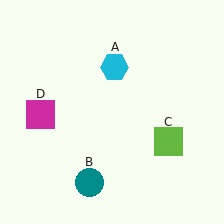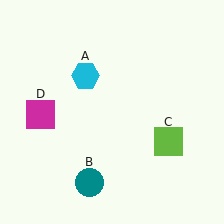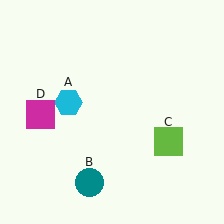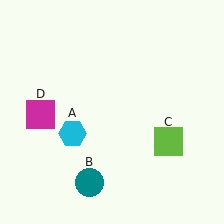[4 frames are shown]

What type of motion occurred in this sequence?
The cyan hexagon (object A) rotated counterclockwise around the center of the scene.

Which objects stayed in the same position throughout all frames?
Teal circle (object B) and lime square (object C) and magenta square (object D) remained stationary.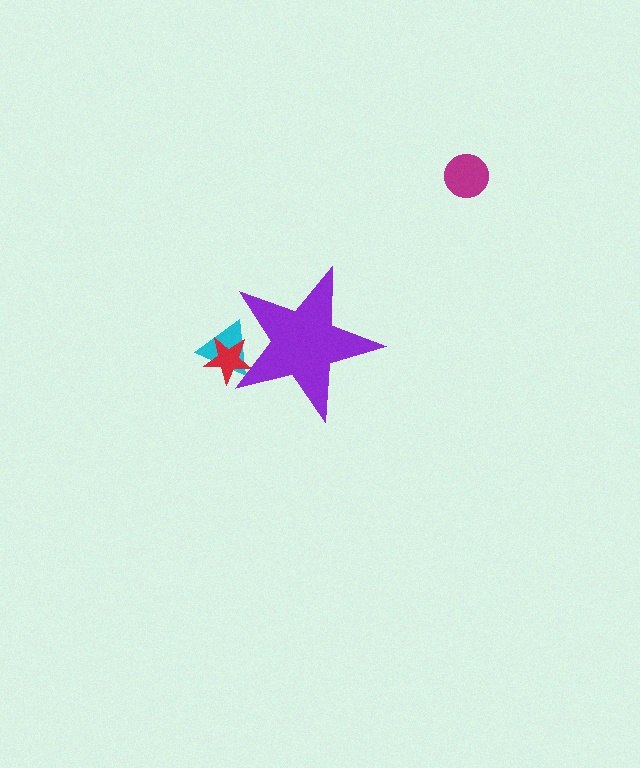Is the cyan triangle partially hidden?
Yes, the cyan triangle is partially hidden behind the purple star.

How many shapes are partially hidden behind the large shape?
2 shapes are partially hidden.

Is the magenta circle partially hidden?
No, the magenta circle is fully visible.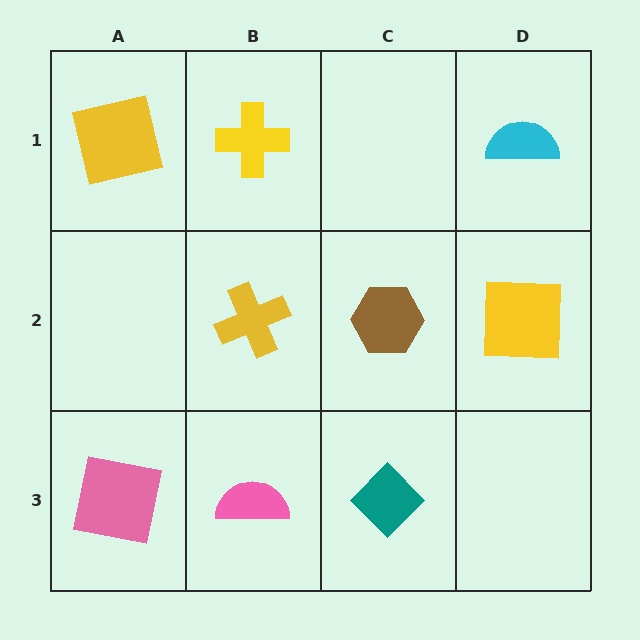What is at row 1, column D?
A cyan semicircle.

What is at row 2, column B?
A yellow cross.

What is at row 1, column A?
A yellow square.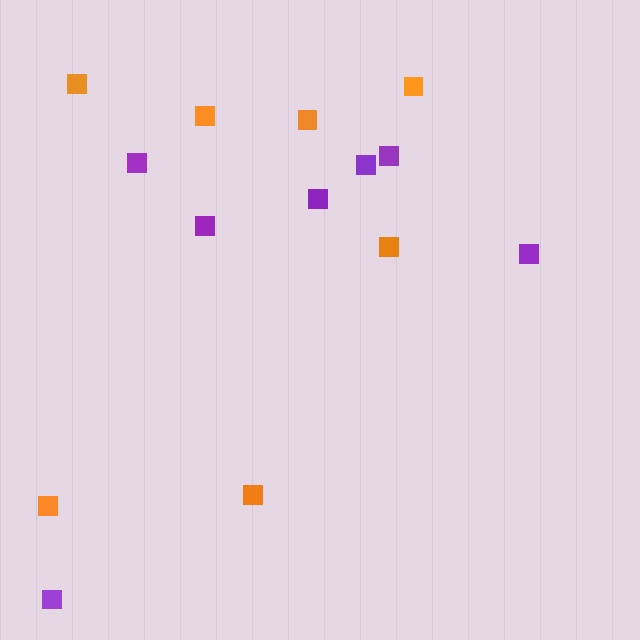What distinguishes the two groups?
There are 2 groups: one group of orange squares (7) and one group of purple squares (7).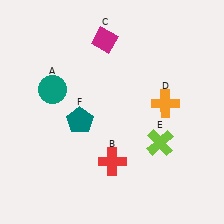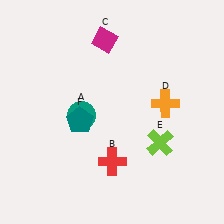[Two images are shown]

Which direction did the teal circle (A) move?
The teal circle (A) moved right.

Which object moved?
The teal circle (A) moved right.